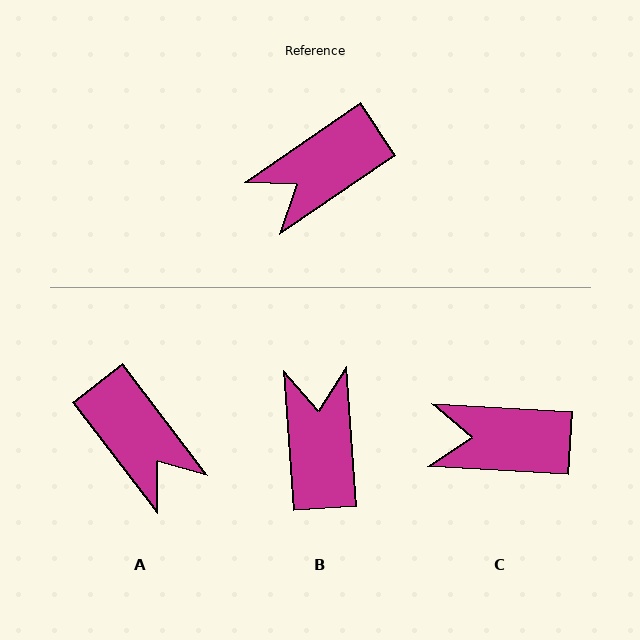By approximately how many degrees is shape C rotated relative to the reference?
Approximately 38 degrees clockwise.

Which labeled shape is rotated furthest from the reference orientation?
B, about 121 degrees away.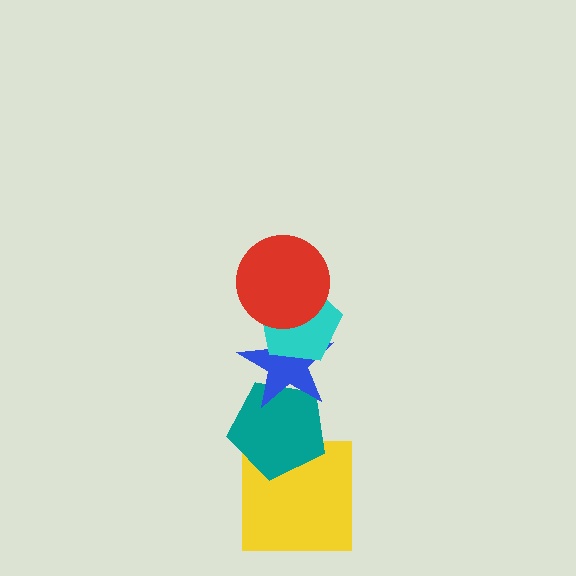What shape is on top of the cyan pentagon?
The red circle is on top of the cyan pentagon.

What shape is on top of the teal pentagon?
The blue star is on top of the teal pentagon.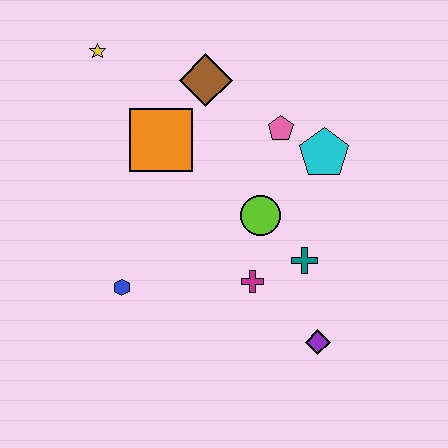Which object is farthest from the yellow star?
The purple diamond is farthest from the yellow star.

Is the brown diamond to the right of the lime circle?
No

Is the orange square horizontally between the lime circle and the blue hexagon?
Yes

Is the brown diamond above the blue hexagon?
Yes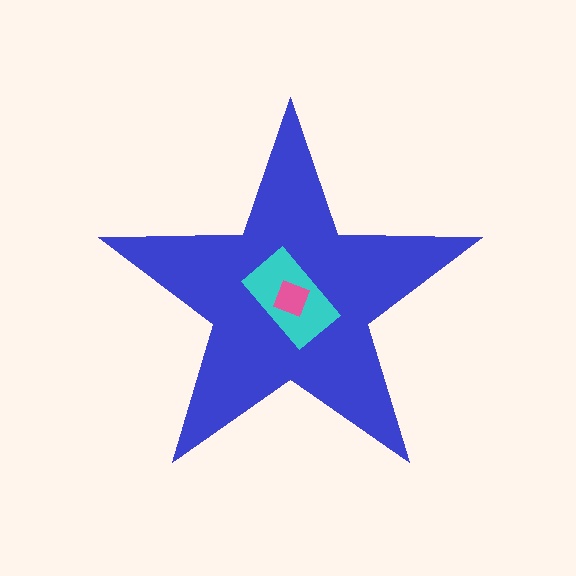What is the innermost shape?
The pink square.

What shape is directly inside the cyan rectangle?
The pink square.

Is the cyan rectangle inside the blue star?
Yes.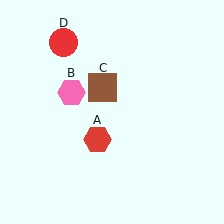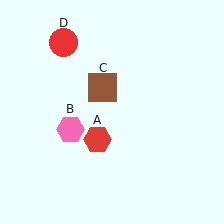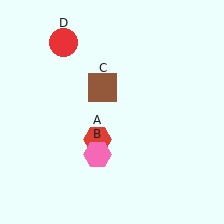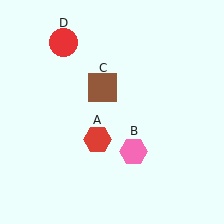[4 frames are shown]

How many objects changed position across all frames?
1 object changed position: pink hexagon (object B).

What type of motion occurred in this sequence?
The pink hexagon (object B) rotated counterclockwise around the center of the scene.